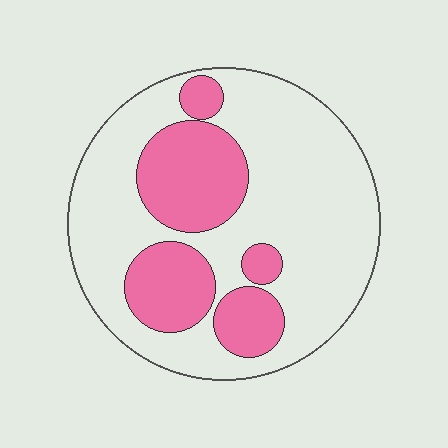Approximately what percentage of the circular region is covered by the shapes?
Approximately 30%.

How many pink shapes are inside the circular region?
5.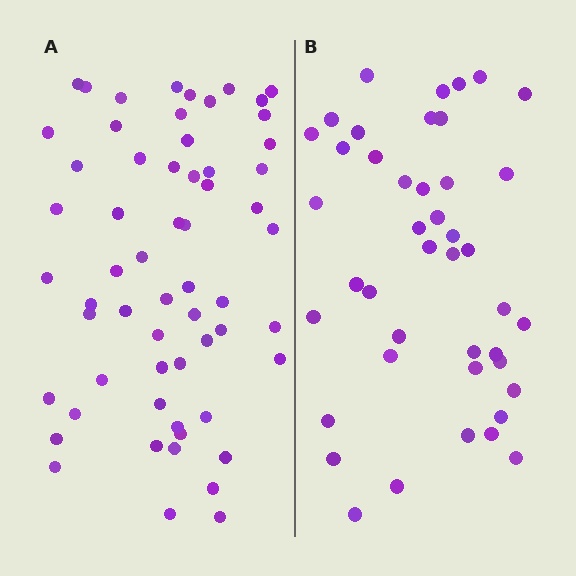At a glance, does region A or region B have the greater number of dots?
Region A (the left region) has more dots.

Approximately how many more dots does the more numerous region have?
Region A has approximately 15 more dots than region B.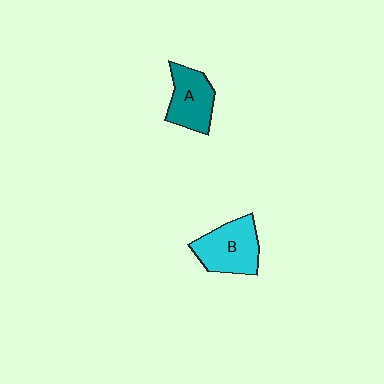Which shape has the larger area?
Shape B (cyan).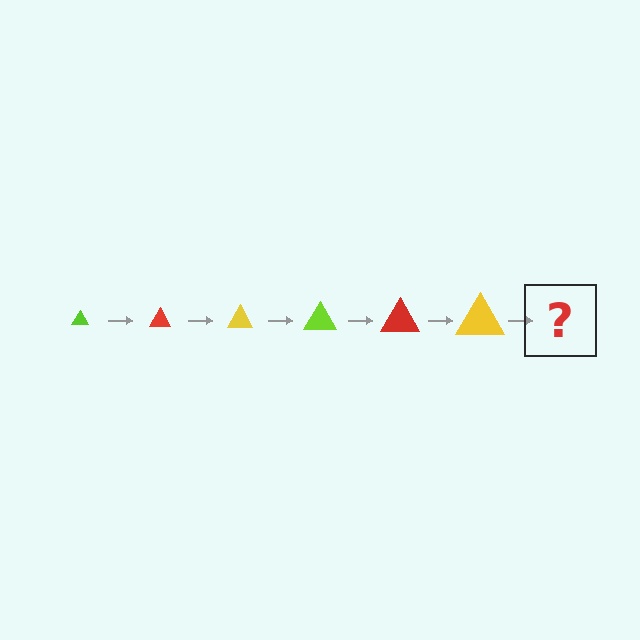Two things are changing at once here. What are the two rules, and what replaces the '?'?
The two rules are that the triangle grows larger each step and the color cycles through lime, red, and yellow. The '?' should be a lime triangle, larger than the previous one.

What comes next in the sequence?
The next element should be a lime triangle, larger than the previous one.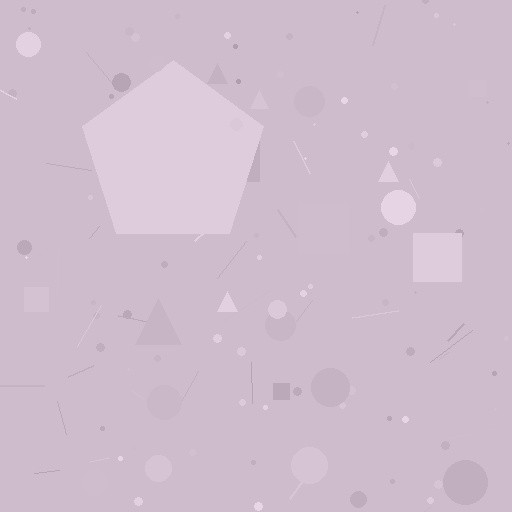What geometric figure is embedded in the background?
A pentagon is embedded in the background.